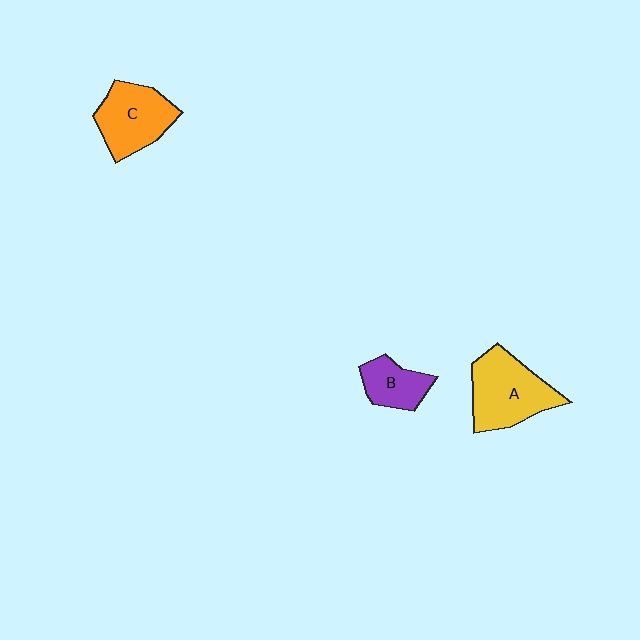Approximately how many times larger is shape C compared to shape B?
Approximately 1.6 times.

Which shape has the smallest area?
Shape B (purple).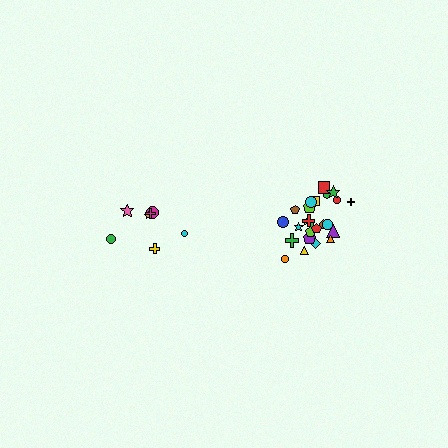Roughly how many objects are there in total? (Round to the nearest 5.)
Roughly 30 objects in total.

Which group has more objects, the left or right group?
The right group.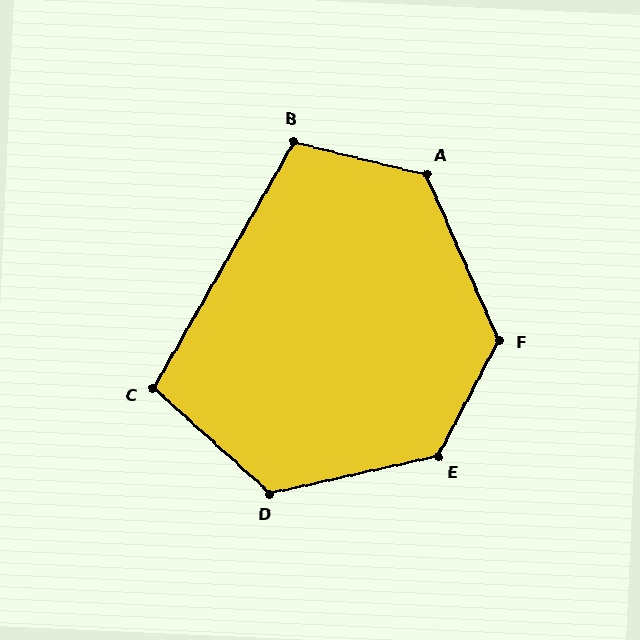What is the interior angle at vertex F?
Approximately 129 degrees (obtuse).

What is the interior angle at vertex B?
Approximately 106 degrees (obtuse).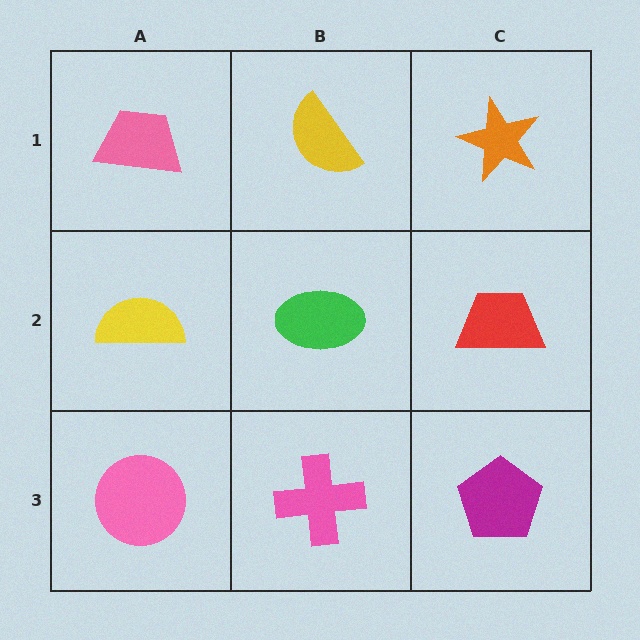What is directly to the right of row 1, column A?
A yellow semicircle.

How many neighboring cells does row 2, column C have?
3.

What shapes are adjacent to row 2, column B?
A yellow semicircle (row 1, column B), a pink cross (row 3, column B), a yellow semicircle (row 2, column A), a red trapezoid (row 2, column C).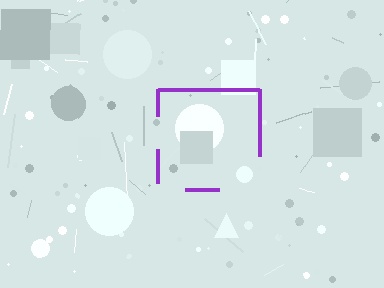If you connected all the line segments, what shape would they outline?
They would outline a square.